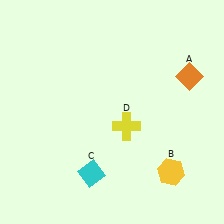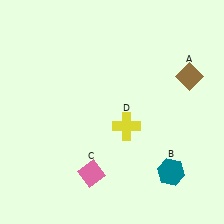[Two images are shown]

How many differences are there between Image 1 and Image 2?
There are 3 differences between the two images.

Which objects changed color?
A changed from orange to brown. B changed from yellow to teal. C changed from cyan to pink.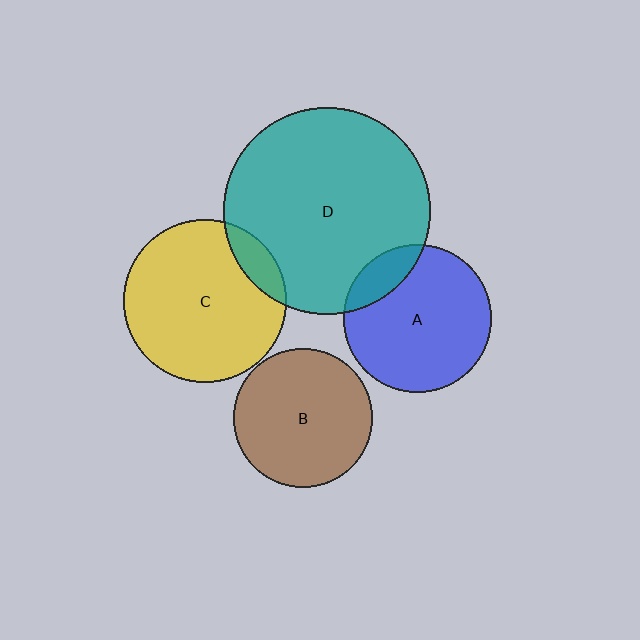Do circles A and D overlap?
Yes.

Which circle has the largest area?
Circle D (teal).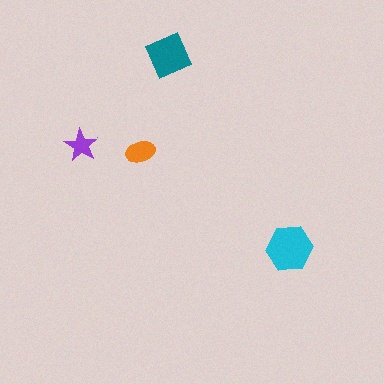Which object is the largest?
The cyan hexagon.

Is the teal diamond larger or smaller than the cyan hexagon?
Smaller.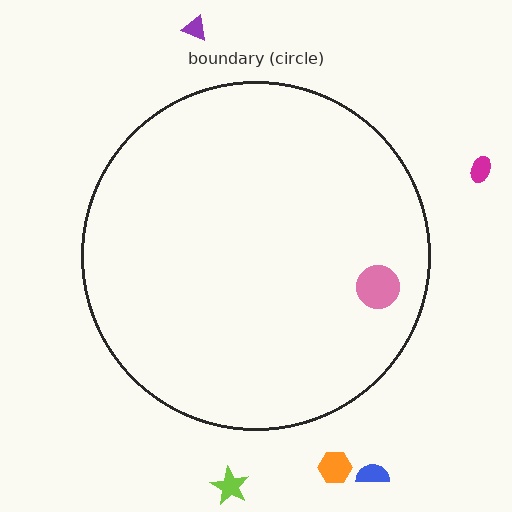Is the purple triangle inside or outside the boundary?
Outside.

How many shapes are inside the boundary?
1 inside, 5 outside.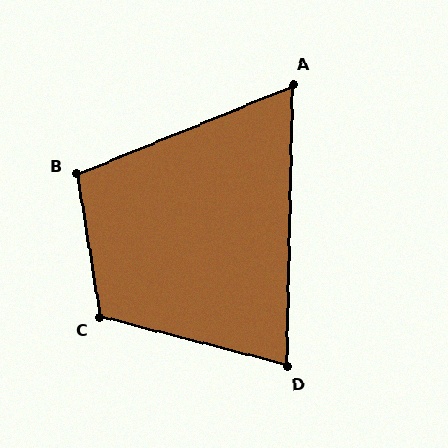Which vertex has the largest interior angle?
C, at approximately 113 degrees.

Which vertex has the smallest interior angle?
A, at approximately 67 degrees.